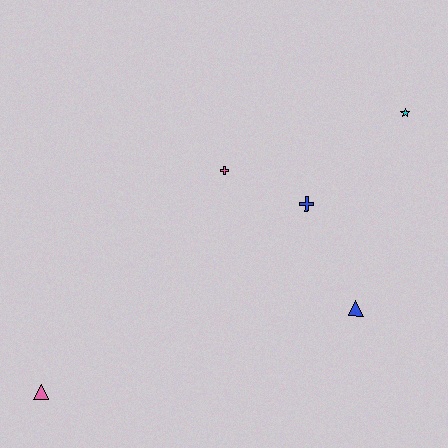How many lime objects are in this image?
There are no lime objects.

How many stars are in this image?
There is 1 star.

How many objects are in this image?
There are 5 objects.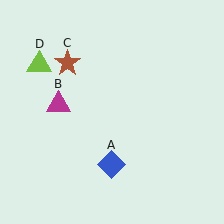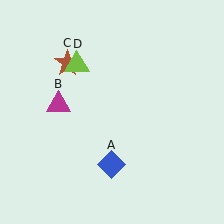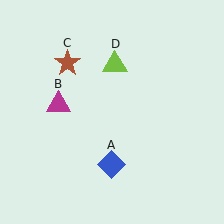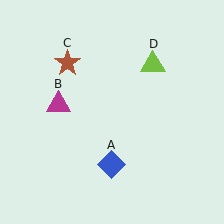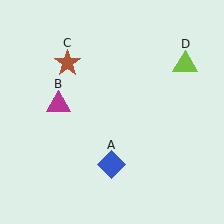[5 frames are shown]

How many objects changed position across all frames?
1 object changed position: lime triangle (object D).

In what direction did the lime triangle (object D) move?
The lime triangle (object D) moved right.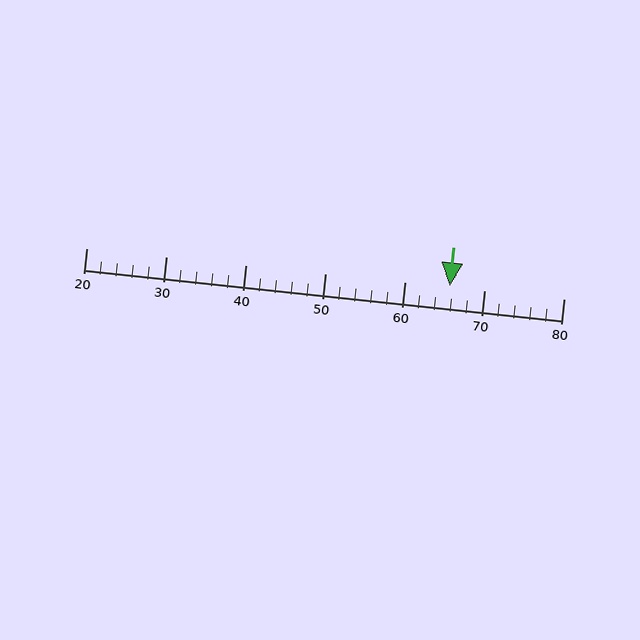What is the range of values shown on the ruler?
The ruler shows values from 20 to 80.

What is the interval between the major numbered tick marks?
The major tick marks are spaced 10 units apart.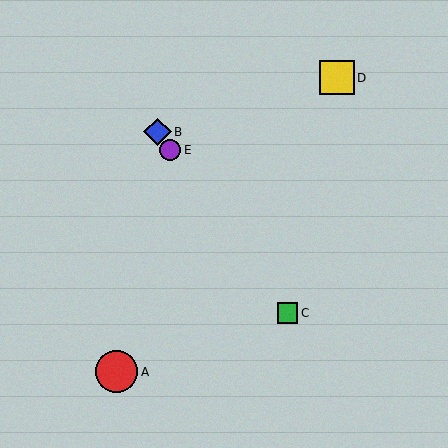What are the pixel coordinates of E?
Object E is at (170, 150).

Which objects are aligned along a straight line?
Objects B, C, E are aligned along a straight line.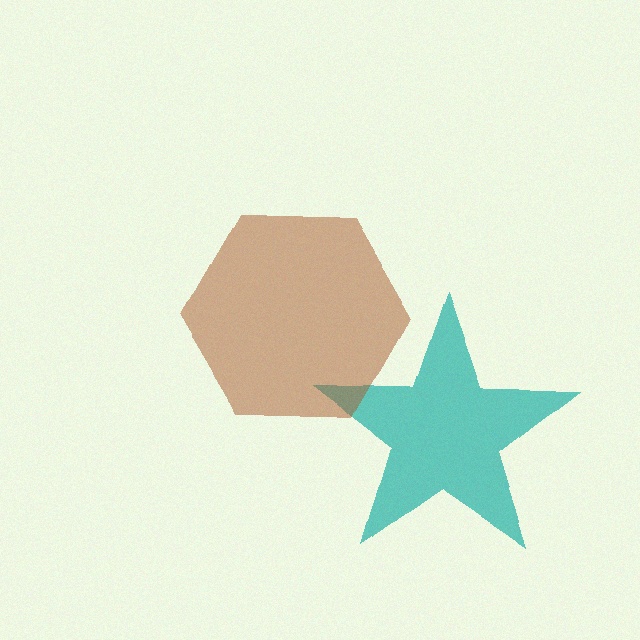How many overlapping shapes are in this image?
There are 2 overlapping shapes in the image.